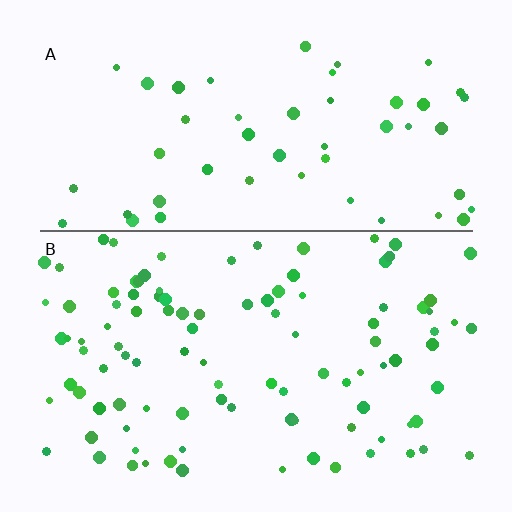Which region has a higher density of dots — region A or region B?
B (the bottom).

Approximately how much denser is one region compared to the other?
Approximately 2.0× — region B over region A.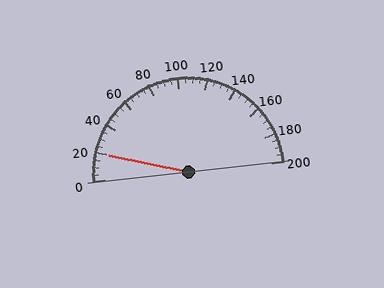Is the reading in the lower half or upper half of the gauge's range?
The reading is in the lower half of the range (0 to 200).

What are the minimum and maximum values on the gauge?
The gauge ranges from 0 to 200.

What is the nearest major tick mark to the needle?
The nearest major tick mark is 20.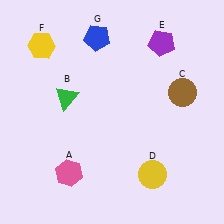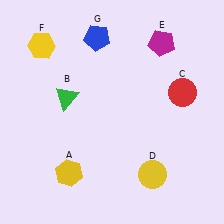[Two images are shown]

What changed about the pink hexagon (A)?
In Image 1, A is pink. In Image 2, it changed to yellow.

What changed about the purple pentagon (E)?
In Image 1, E is purple. In Image 2, it changed to magenta.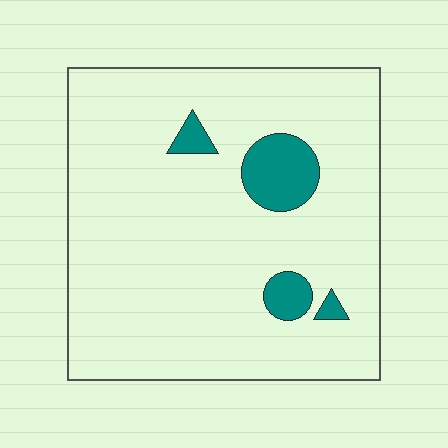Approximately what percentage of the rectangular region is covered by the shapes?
Approximately 10%.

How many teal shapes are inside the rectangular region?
4.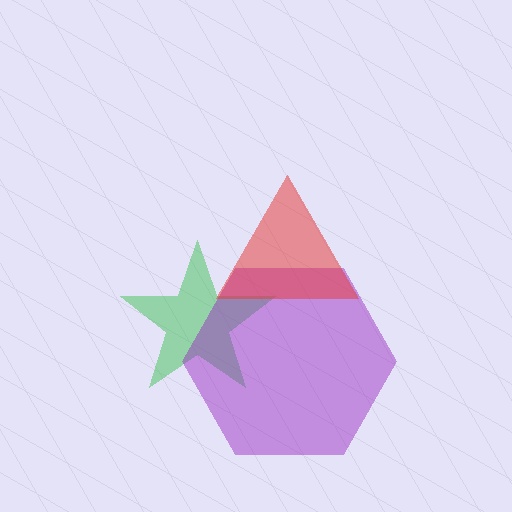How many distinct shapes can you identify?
There are 3 distinct shapes: a green star, a purple hexagon, a red triangle.